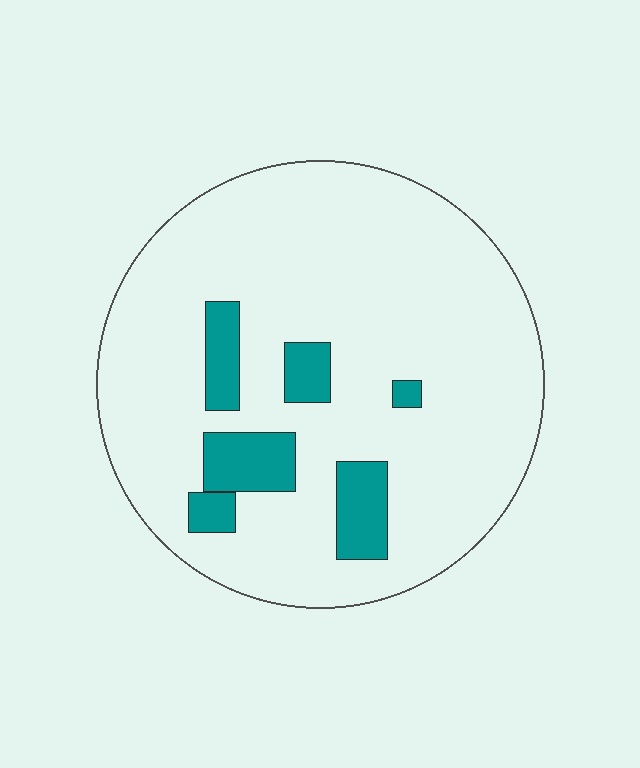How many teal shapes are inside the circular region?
6.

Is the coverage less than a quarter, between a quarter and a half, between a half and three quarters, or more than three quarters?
Less than a quarter.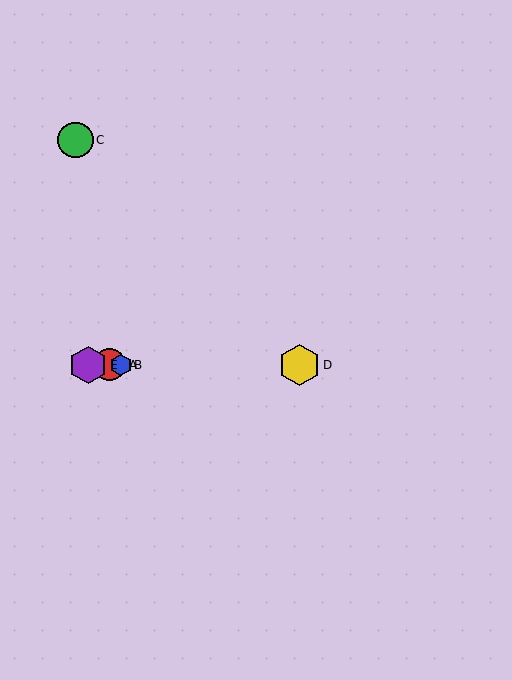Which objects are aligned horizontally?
Objects A, B, D, E are aligned horizontally.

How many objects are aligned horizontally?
4 objects (A, B, D, E) are aligned horizontally.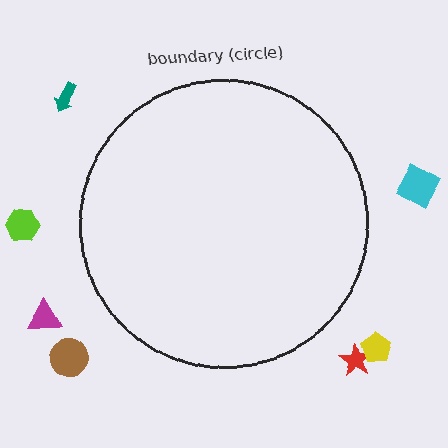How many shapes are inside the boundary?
0 inside, 7 outside.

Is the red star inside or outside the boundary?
Outside.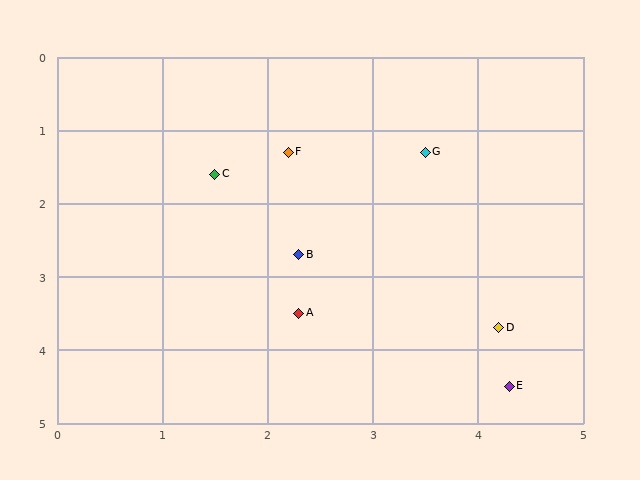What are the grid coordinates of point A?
Point A is at approximately (2.3, 3.5).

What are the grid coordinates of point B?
Point B is at approximately (2.3, 2.7).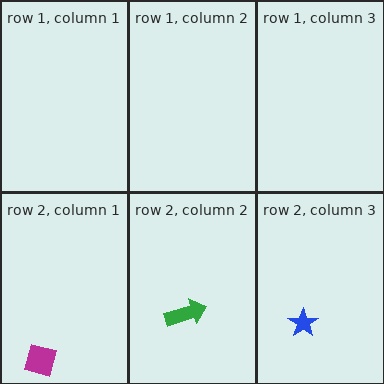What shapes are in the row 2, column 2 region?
The green arrow.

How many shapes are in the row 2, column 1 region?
1.